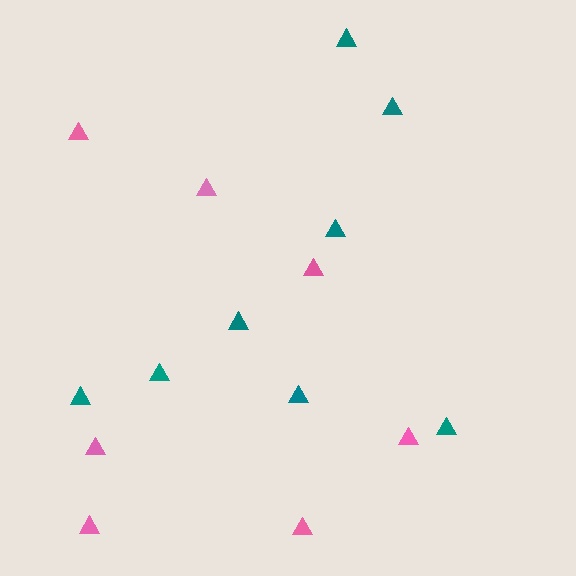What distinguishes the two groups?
There are 2 groups: one group of teal triangles (8) and one group of pink triangles (7).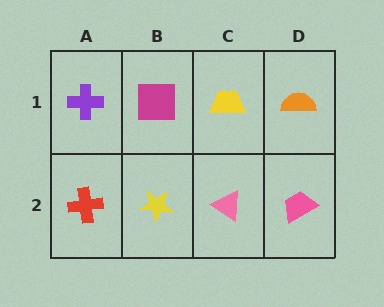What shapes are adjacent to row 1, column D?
A pink trapezoid (row 2, column D), a yellow trapezoid (row 1, column C).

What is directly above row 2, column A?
A purple cross.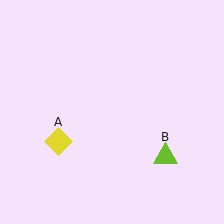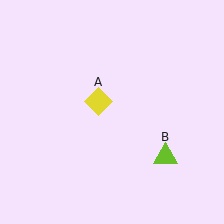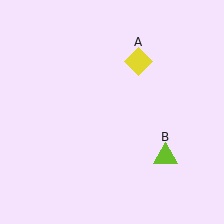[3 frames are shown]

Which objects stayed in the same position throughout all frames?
Lime triangle (object B) remained stationary.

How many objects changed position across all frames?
1 object changed position: yellow diamond (object A).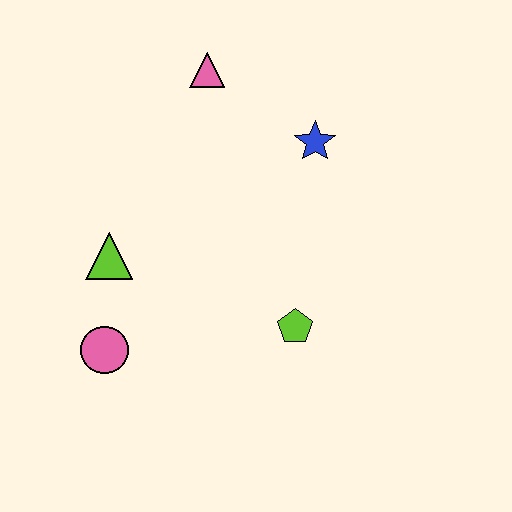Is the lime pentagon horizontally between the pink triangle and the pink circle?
No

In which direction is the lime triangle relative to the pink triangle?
The lime triangle is below the pink triangle.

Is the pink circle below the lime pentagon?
Yes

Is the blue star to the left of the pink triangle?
No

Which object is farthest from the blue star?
The pink circle is farthest from the blue star.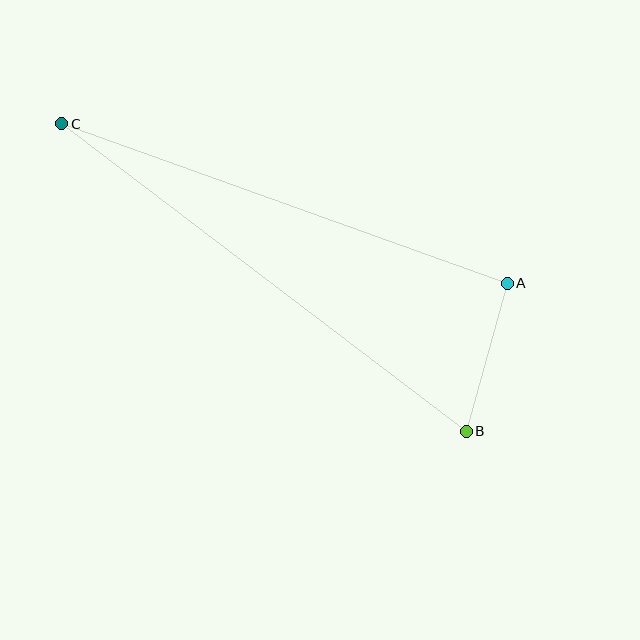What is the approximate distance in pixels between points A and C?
The distance between A and C is approximately 473 pixels.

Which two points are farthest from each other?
Points B and C are farthest from each other.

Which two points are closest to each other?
Points A and B are closest to each other.